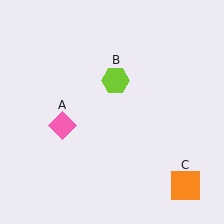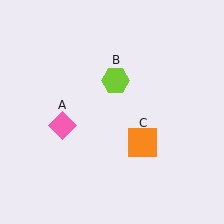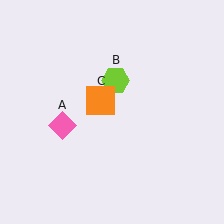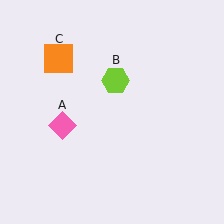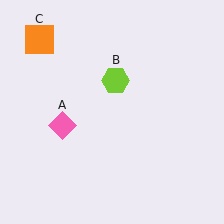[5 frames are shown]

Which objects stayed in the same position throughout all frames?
Pink diamond (object A) and lime hexagon (object B) remained stationary.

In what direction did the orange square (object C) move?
The orange square (object C) moved up and to the left.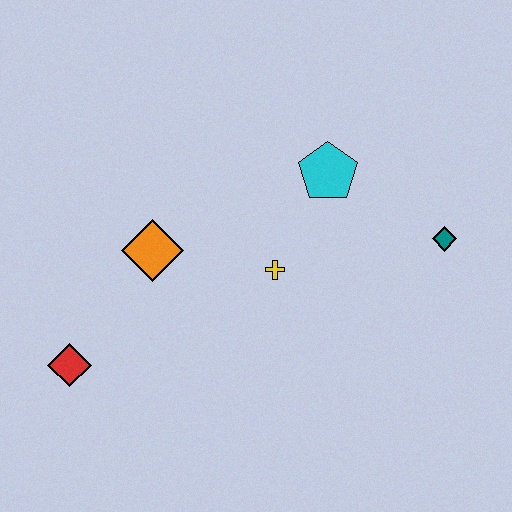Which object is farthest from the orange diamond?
The teal diamond is farthest from the orange diamond.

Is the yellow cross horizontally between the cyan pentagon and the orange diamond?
Yes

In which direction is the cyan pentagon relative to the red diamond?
The cyan pentagon is to the right of the red diamond.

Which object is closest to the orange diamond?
The yellow cross is closest to the orange diamond.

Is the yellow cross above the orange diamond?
No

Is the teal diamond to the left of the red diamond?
No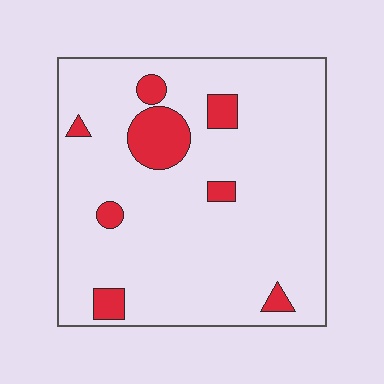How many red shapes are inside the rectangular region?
8.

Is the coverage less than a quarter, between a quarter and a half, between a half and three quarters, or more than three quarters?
Less than a quarter.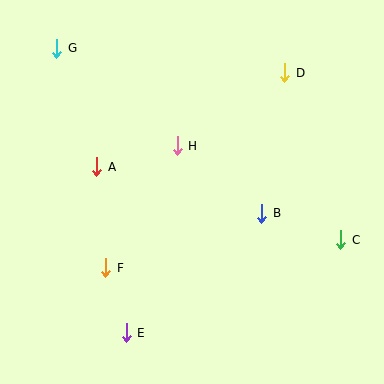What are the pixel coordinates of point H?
Point H is at (177, 146).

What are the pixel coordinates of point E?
Point E is at (126, 333).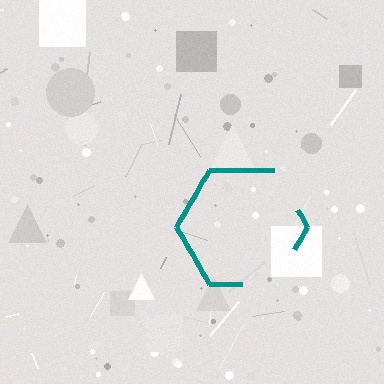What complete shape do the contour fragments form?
The contour fragments form a hexagon.